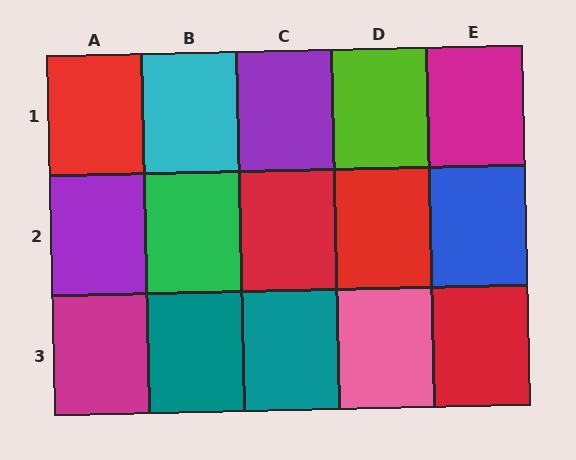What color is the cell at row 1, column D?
Lime.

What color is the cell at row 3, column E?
Red.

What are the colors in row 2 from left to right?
Purple, green, red, red, blue.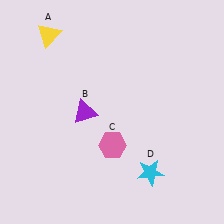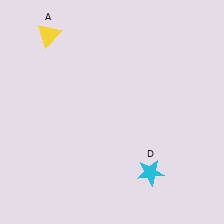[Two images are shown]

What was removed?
The pink hexagon (C), the purple triangle (B) were removed in Image 2.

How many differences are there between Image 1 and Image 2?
There are 2 differences between the two images.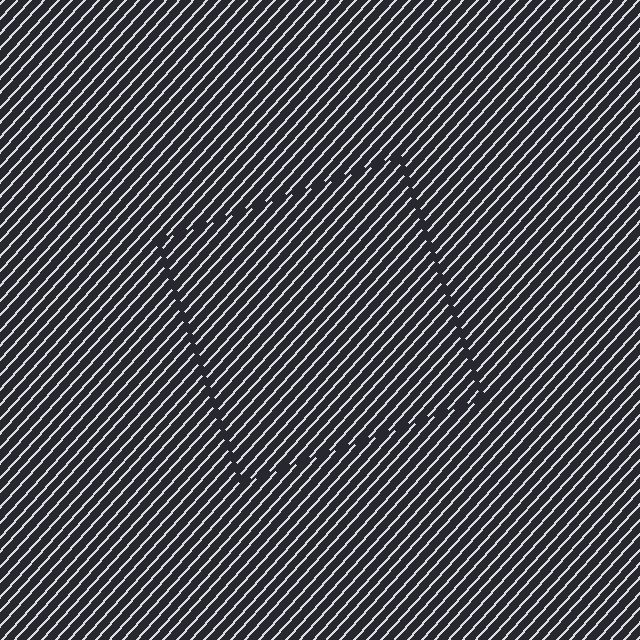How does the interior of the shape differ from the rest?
The interior of the shape contains the same grating, shifted by half a period — the contour is defined by the phase discontinuity where line-ends from the inner and outer gratings abut.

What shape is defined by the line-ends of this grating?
An illusory square. The interior of the shape contains the same grating, shifted by half a period — the contour is defined by the phase discontinuity where line-ends from the inner and outer gratings abut.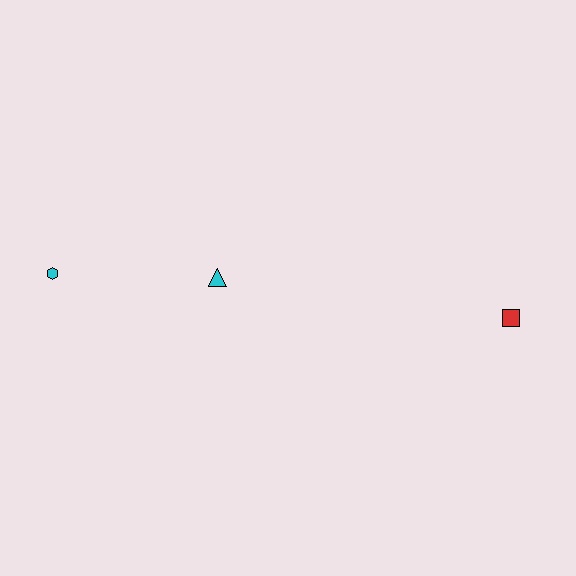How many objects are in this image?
There are 3 objects.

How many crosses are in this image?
There are no crosses.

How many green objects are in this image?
There are no green objects.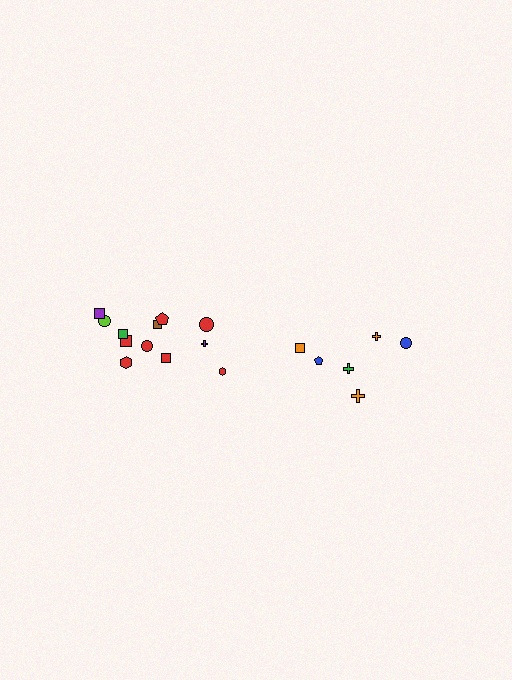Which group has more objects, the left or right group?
The left group.